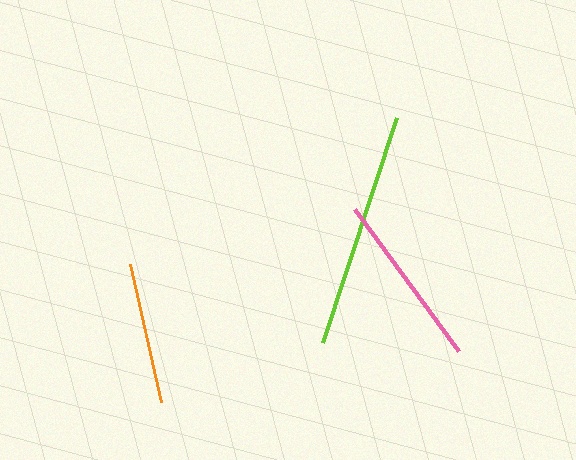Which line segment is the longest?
The lime line is the longest at approximately 237 pixels.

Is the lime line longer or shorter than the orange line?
The lime line is longer than the orange line.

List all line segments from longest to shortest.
From longest to shortest: lime, pink, orange.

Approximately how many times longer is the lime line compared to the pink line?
The lime line is approximately 1.3 times the length of the pink line.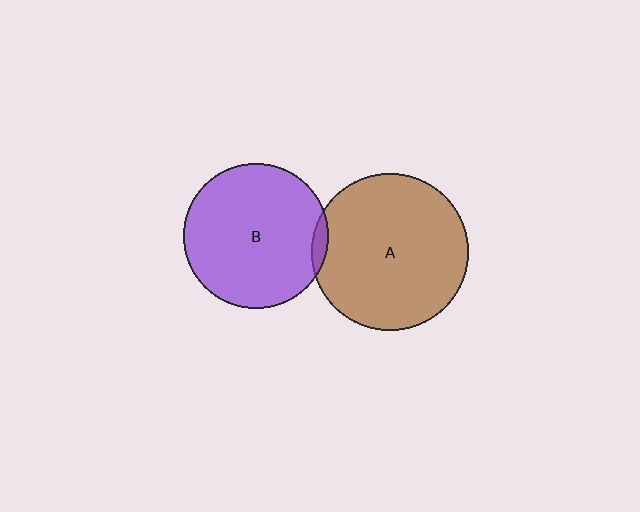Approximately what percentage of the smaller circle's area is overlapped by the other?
Approximately 5%.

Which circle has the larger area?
Circle A (brown).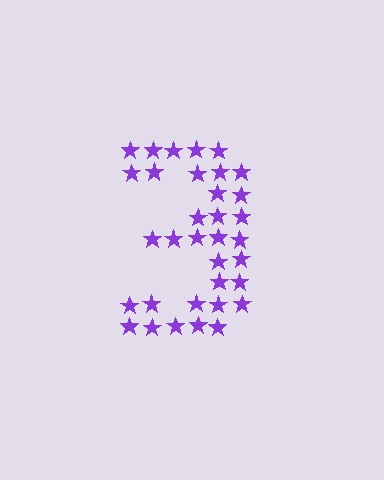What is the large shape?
The large shape is the digit 3.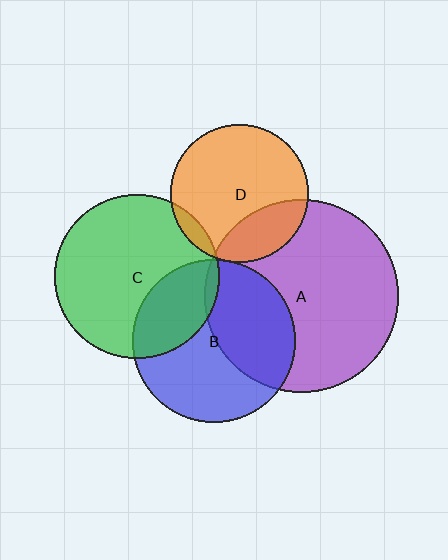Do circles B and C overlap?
Yes.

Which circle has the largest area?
Circle A (purple).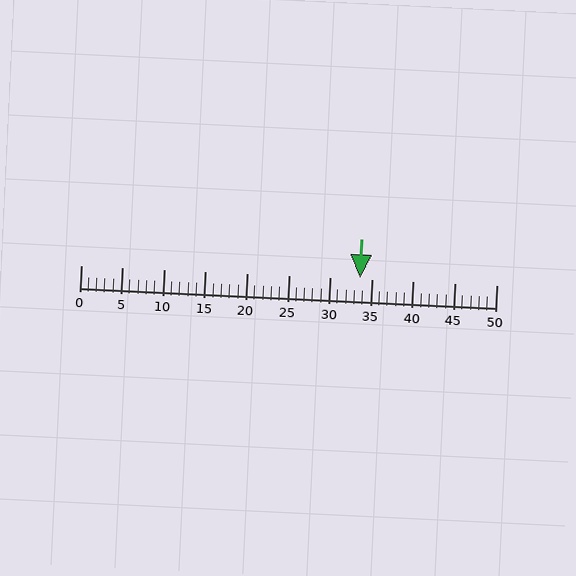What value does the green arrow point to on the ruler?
The green arrow points to approximately 34.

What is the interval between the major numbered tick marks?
The major tick marks are spaced 5 units apart.